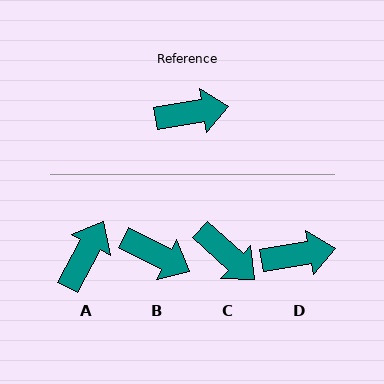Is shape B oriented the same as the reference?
No, it is off by about 37 degrees.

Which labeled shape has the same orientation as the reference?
D.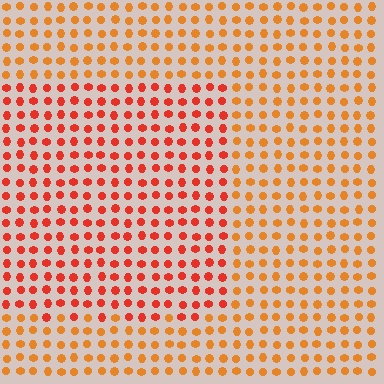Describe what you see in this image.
The image is filled with small orange elements in a uniform arrangement. A rectangle-shaped region is visible where the elements are tinted to a slightly different hue, forming a subtle color boundary.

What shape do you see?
I see a rectangle.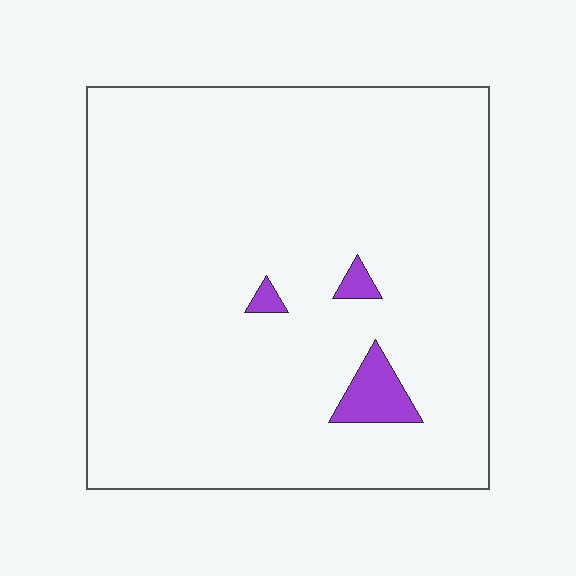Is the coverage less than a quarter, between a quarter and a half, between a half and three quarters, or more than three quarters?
Less than a quarter.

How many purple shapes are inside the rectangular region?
3.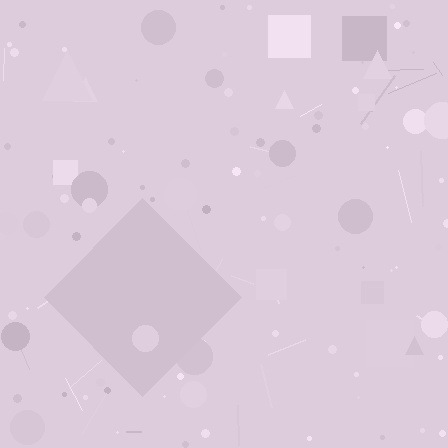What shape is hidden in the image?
A diamond is hidden in the image.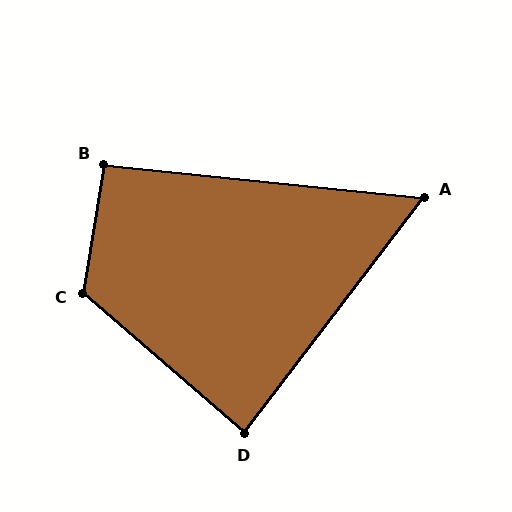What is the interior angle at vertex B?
Approximately 93 degrees (approximately right).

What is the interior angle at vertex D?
Approximately 87 degrees (approximately right).